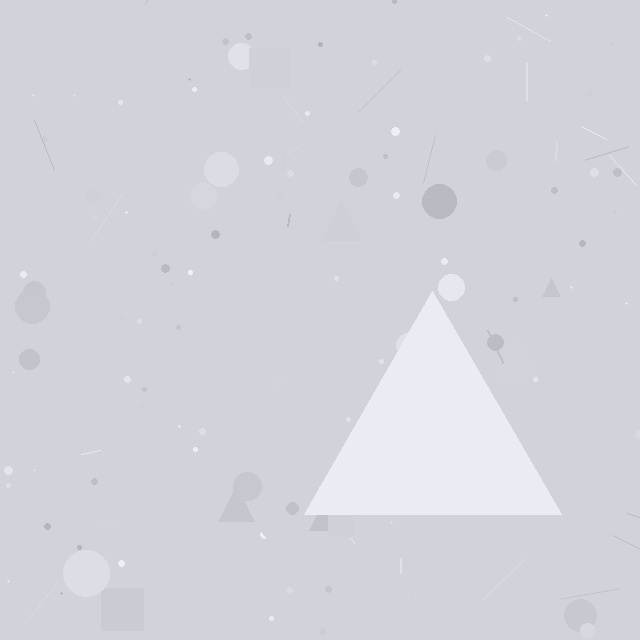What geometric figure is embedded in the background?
A triangle is embedded in the background.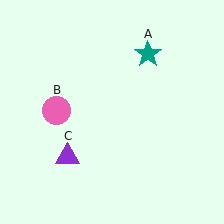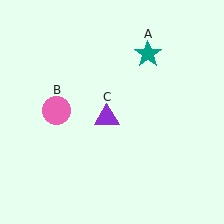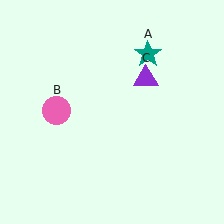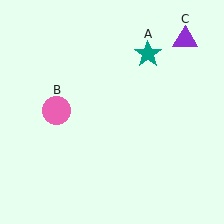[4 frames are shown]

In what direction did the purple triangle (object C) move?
The purple triangle (object C) moved up and to the right.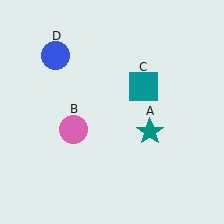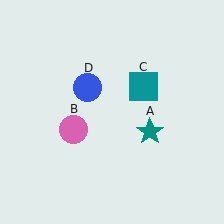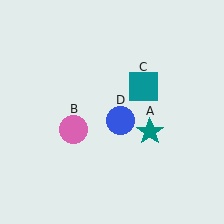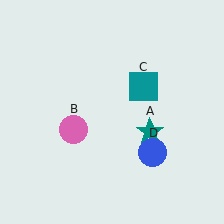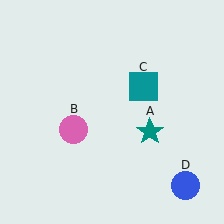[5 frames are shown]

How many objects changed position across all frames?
1 object changed position: blue circle (object D).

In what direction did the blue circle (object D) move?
The blue circle (object D) moved down and to the right.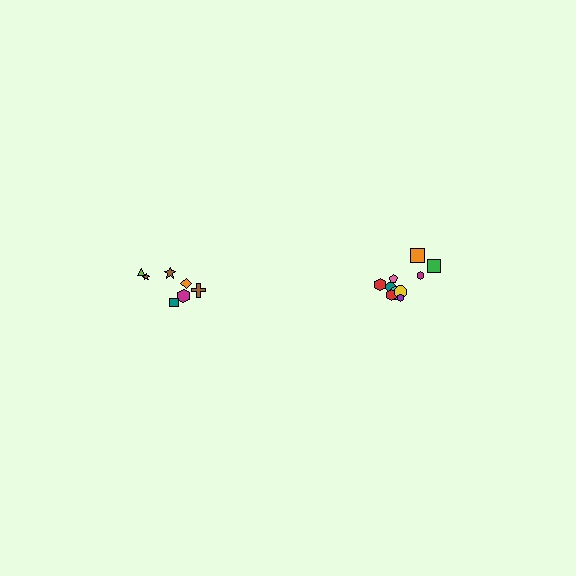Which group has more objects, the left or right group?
The right group.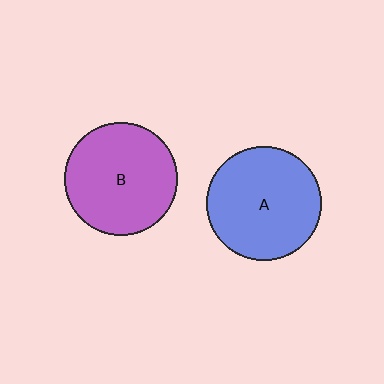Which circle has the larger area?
Circle A (blue).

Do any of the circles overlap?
No, none of the circles overlap.